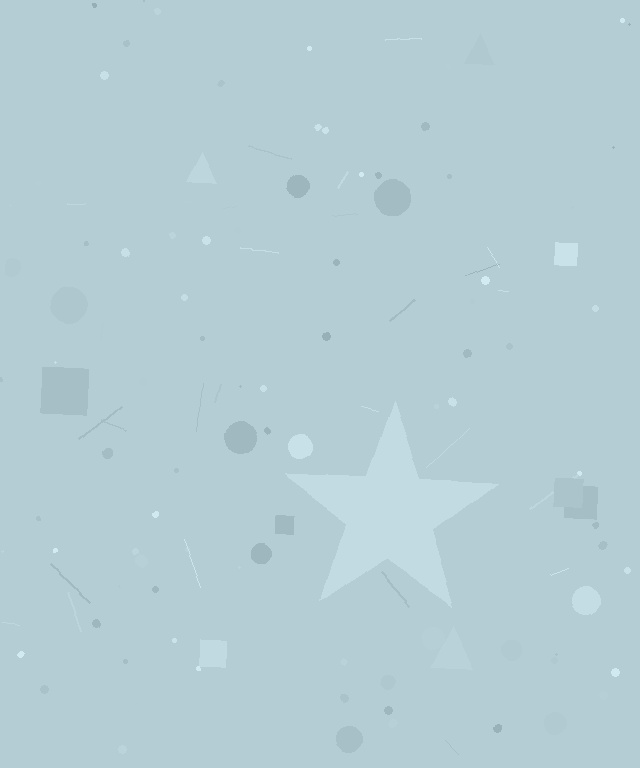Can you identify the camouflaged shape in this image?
The camouflaged shape is a star.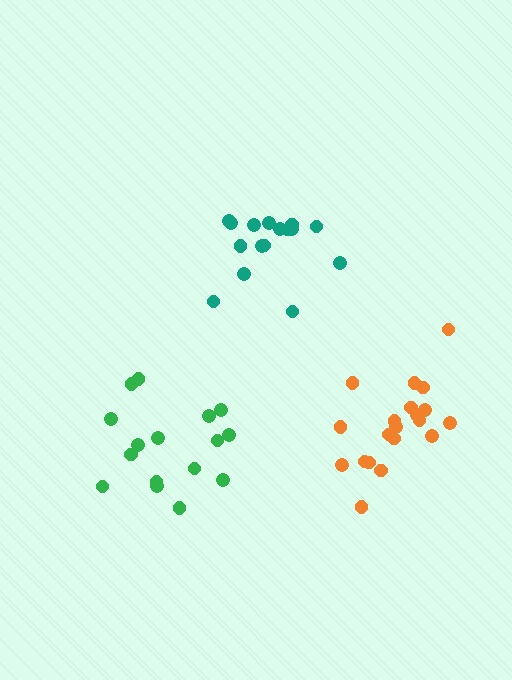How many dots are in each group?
Group 1: 16 dots, Group 2: 16 dots, Group 3: 20 dots (52 total).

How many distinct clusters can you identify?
There are 3 distinct clusters.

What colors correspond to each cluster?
The clusters are colored: teal, green, orange.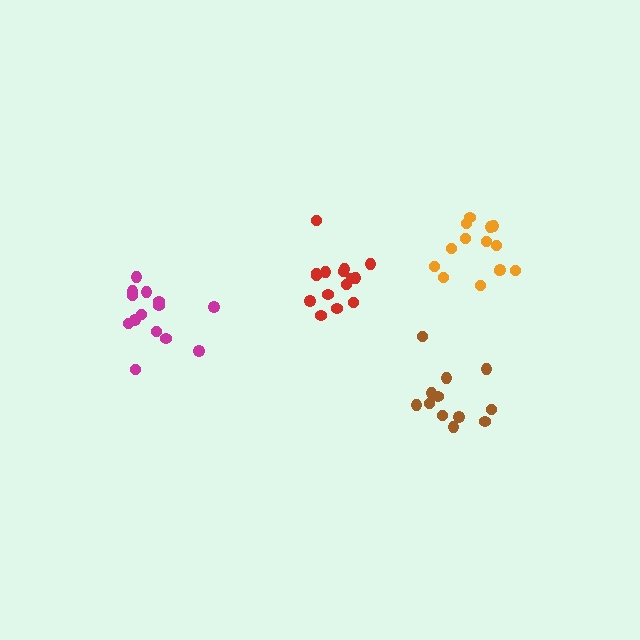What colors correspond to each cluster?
The clusters are colored: brown, magenta, orange, red.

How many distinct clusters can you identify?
There are 4 distinct clusters.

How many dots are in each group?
Group 1: 12 dots, Group 2: 14 dots, Group 3: 14 dots, Group 4: 15 dots (55 total).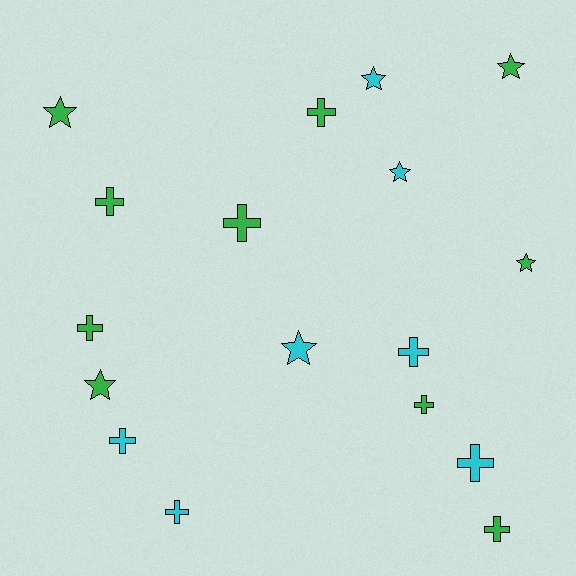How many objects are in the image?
There are 17 objects.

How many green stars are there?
There are 4 green stars.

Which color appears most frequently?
Green, with 10 objects.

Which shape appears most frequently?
Cross, with 10 objects.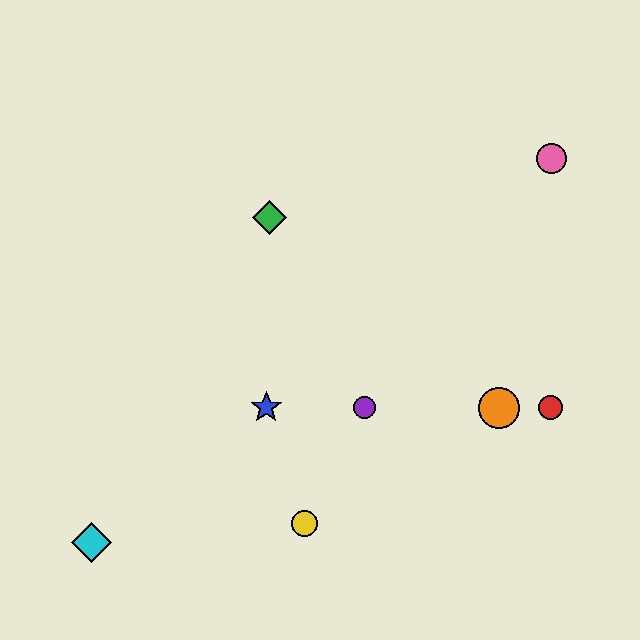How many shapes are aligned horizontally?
4 shapes (the red circle, the blue star, the purple circle, the orange circle) are aligned horizontally.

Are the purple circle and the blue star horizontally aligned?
Yes, both are at y≈408.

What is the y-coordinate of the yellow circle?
The yellow circle is at y≈524.